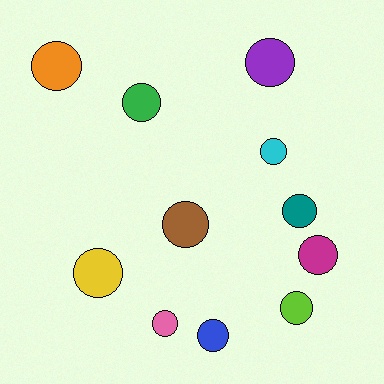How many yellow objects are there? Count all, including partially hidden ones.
There is 1 yellow object.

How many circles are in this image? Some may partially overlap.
There are 11 circles.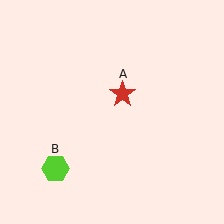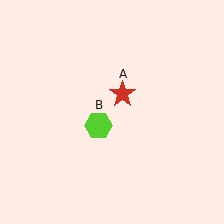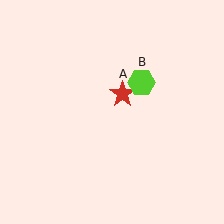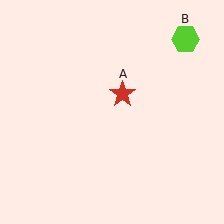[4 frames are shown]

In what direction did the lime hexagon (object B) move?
The lime hexagon (object B) moved up and to the right.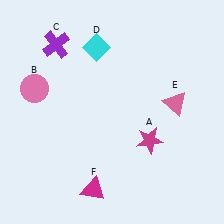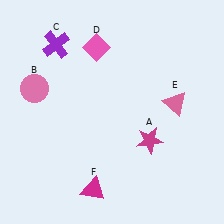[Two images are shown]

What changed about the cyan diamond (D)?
In Image 1, D is cyan. In Image 2, it changed to pink.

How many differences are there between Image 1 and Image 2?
There is 1 difference between the two images.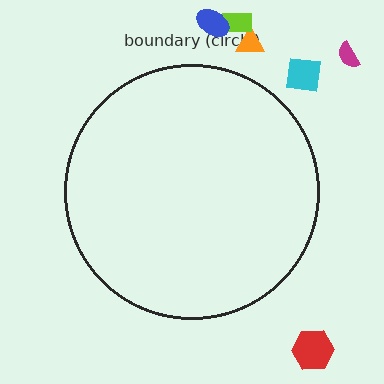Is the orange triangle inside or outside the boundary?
Outside.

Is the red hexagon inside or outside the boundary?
Outside.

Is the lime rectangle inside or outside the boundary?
Outside.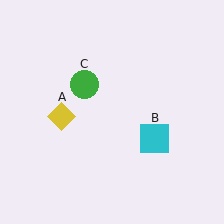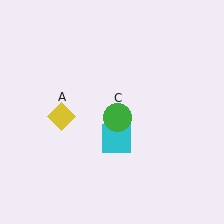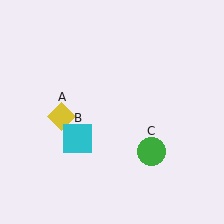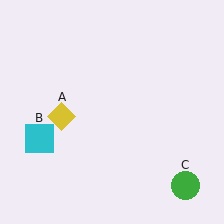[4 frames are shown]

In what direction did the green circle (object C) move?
The green circle (object C) moved down and to the right.